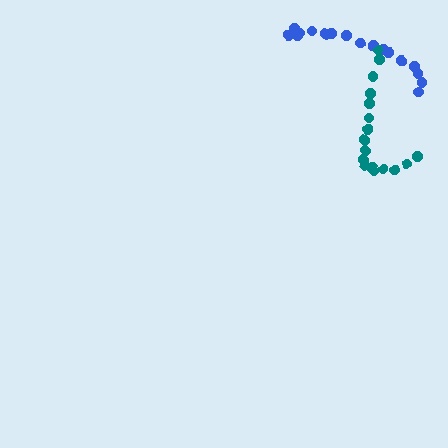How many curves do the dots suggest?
There are 2 distinct paths.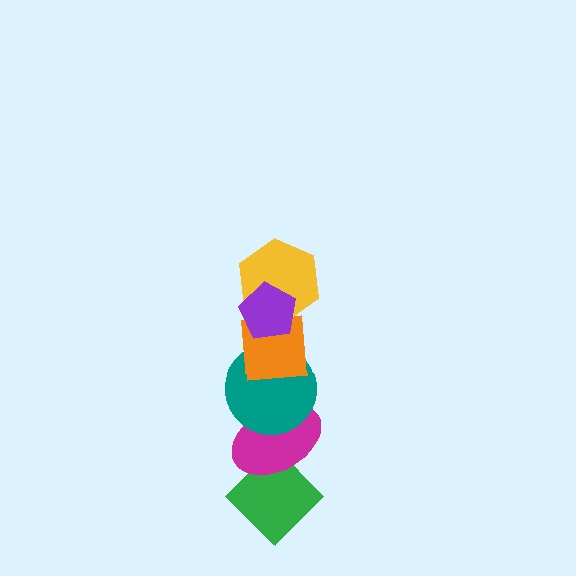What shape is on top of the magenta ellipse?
The teal circle is on top of the magenta ellipse.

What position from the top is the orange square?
The orange square is 3rd from the top.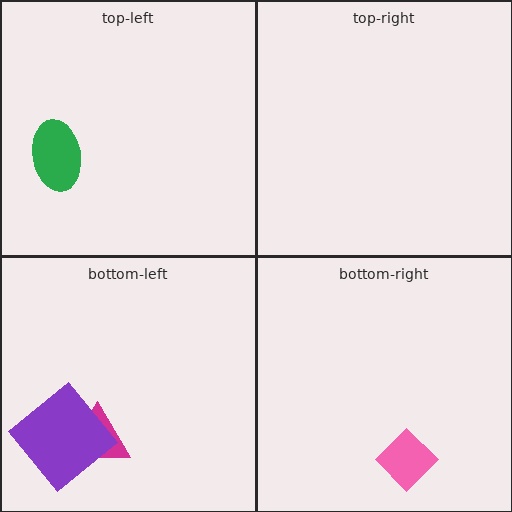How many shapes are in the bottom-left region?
2.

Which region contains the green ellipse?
The top-left region.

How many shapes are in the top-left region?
1.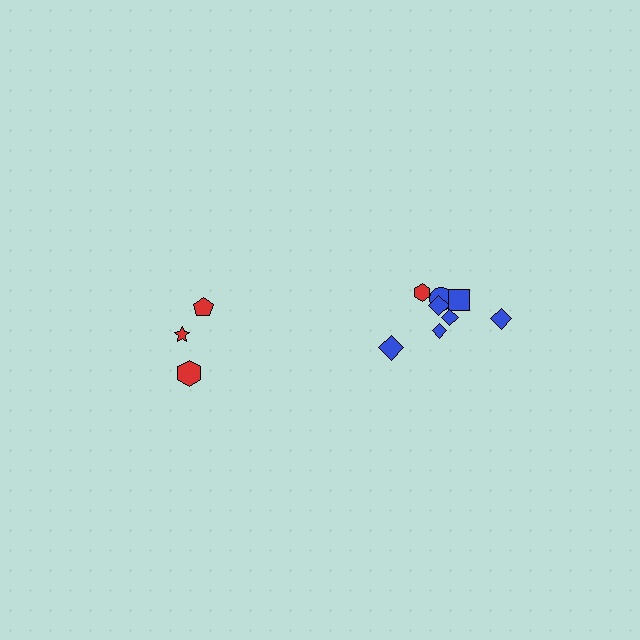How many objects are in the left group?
There are 3 objects.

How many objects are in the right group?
There are 8 objects.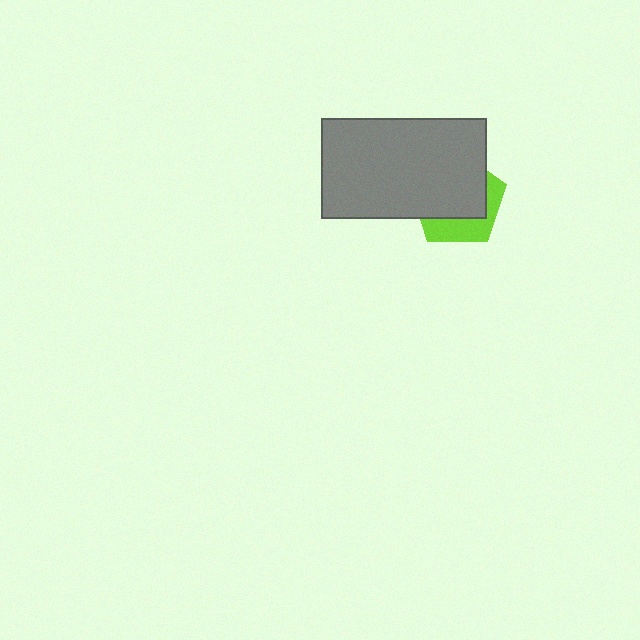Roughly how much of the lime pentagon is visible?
A small part of it is visible (roughly 34%).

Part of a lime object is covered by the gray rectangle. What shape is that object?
It is a pentagon.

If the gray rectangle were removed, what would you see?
You would see the complete lime pentagon.